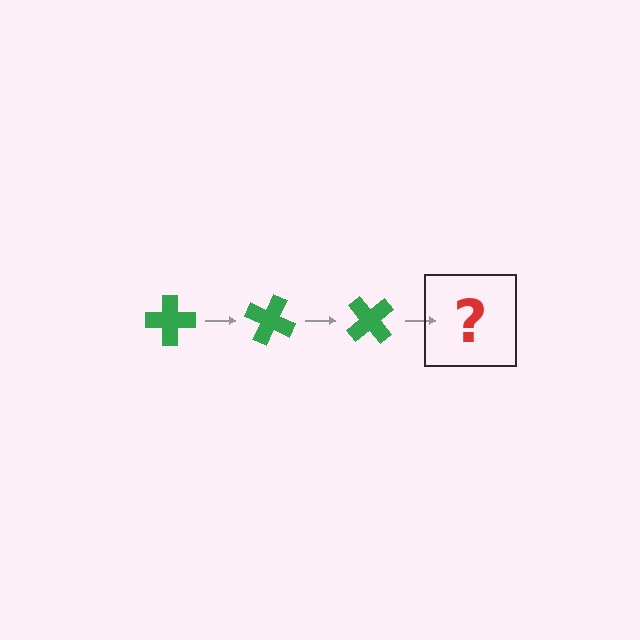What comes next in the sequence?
The next element should be a green cross rotated 75 degrees.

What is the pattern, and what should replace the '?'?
The pattern is that the cross rotates 25 degrees each step. The '?' should be a green cross rotated 75 degrees.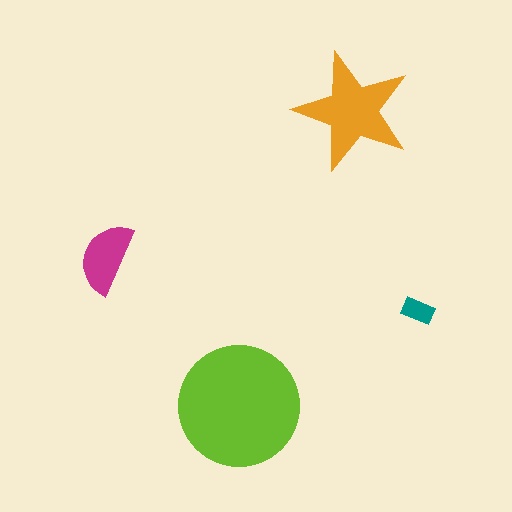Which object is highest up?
The orange star is topmost.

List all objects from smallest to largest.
The teal rectangle, the magenta semicircle, the orange star, the lime circle.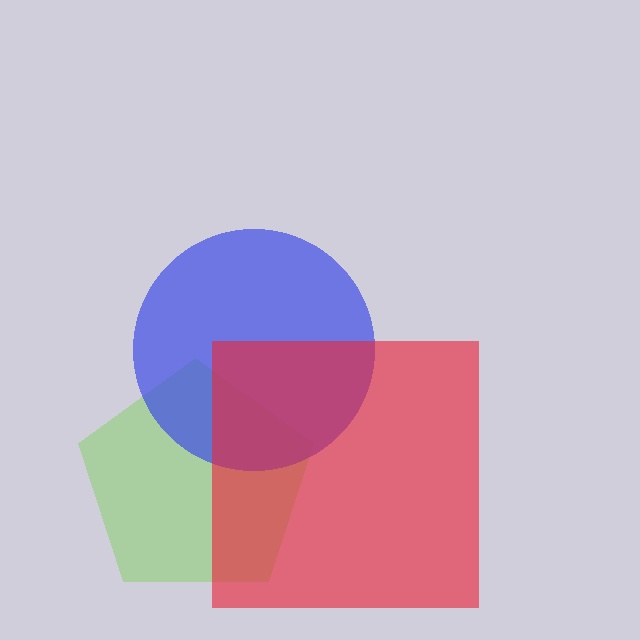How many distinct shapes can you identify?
There are 3 distinct shapes: a lime pentagon, a blue circle, a red square.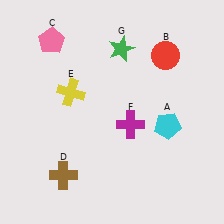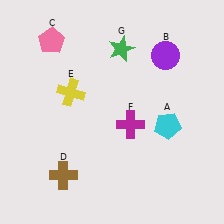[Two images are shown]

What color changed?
The circle (B) changed from red in Image 1 to purple in Image 2.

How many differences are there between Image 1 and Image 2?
There is 1 difference between the two images.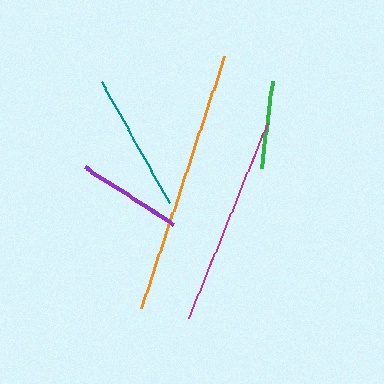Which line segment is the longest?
The orange line is the longest at approximately 265 pixels.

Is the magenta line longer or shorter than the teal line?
The magenta line is longer than the teal line.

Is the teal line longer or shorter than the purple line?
The teal line is longer than the purple line.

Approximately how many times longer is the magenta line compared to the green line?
The magenta line is approximately 2.4 times the length of the green line.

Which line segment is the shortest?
The green line is the shortest at approximately 87 pixels.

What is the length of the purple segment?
The purple segment is approximately 105 pixels long.